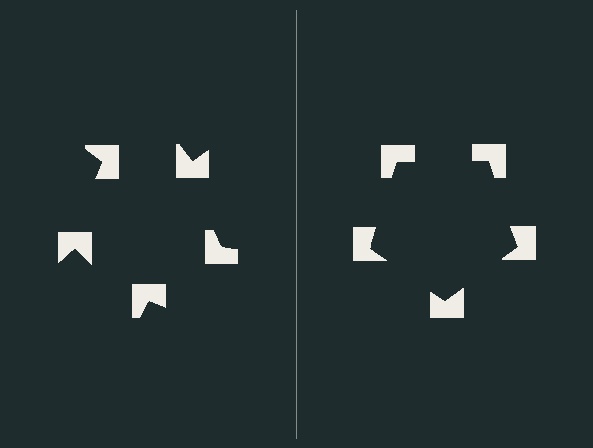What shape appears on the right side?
An illusory pentagon.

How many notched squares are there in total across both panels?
10 — 5 on each side.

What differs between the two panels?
The notched squares are positioned identically on both sides; only the wedge orientations differ. On the right they align to a pentagon; on the left they are misaligned.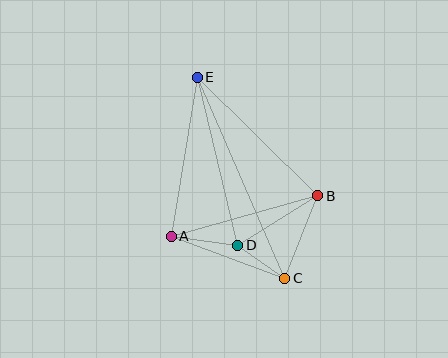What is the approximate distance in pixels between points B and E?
The distance between B and E is approximately 169 pixels.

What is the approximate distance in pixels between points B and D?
The distance between B and D is approximately 94 pixels.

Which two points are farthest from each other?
Points C and E are farthest from each other.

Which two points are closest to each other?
Points C and D are closest to each other.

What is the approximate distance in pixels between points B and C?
The distance between B and C is approximately 89 pixels.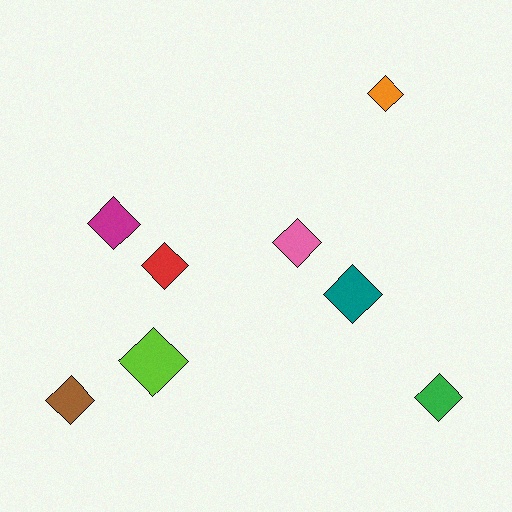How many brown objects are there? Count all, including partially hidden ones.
There is 1 brown object.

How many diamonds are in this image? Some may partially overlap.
There are 8 diamonds.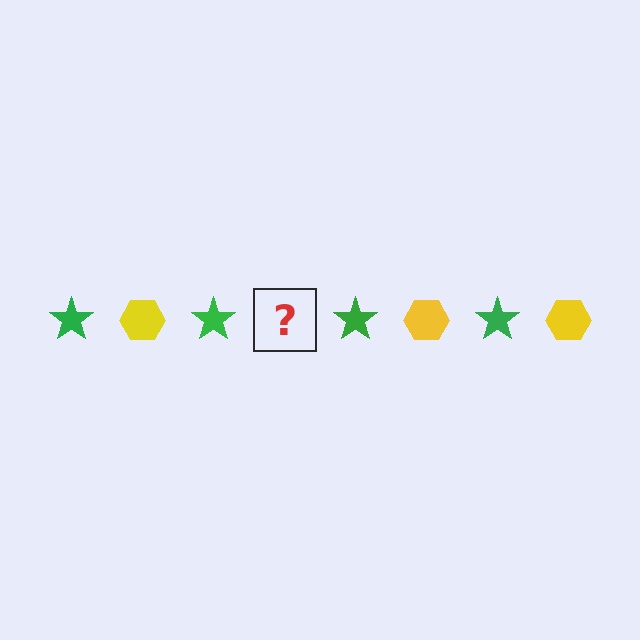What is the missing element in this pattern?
The missing element is a yellow hexagon.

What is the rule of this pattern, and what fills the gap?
The rule is that the pattern alternates between green star and yellow hexagon. The gap should be filled with a yellow hexagon.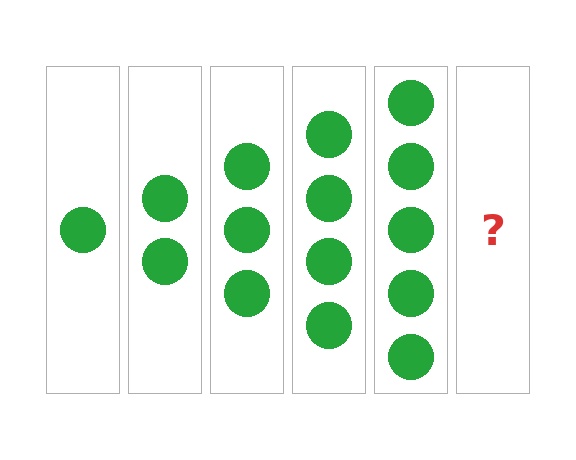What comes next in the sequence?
The next element should be 6 circles.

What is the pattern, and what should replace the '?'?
The pattern is that each step adds one more circle. The '?' should be 6 circles.